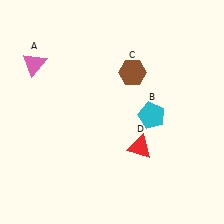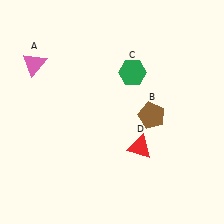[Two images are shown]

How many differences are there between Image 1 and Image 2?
There are 2 differences between the two images.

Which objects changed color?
B changed from cyan to brown. C changed from brown to green.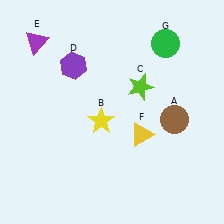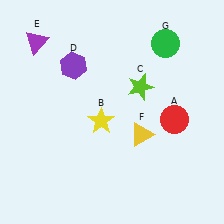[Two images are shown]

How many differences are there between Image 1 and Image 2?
There is 1 difference between the two images.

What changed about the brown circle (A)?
In Image 1, A is brown. In Image 2, it changed to red.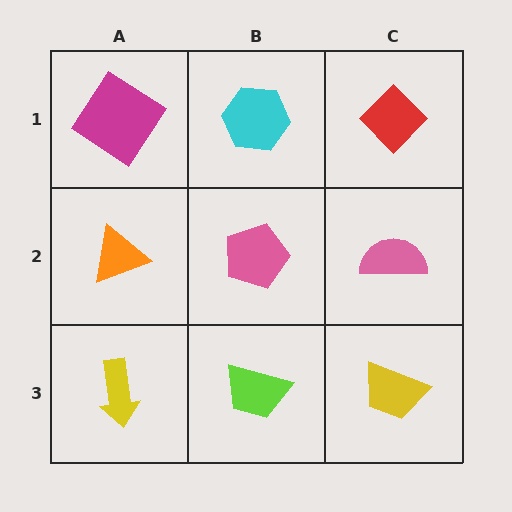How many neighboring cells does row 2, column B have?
4.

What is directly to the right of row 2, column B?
A pink semicircle.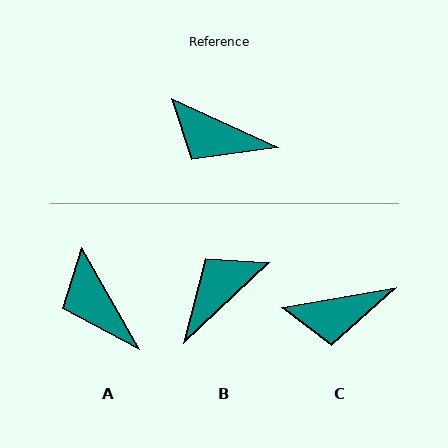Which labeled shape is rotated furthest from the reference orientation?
B, about 112 degrees away.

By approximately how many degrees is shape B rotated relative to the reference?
Approximately 112 degrees clockwise.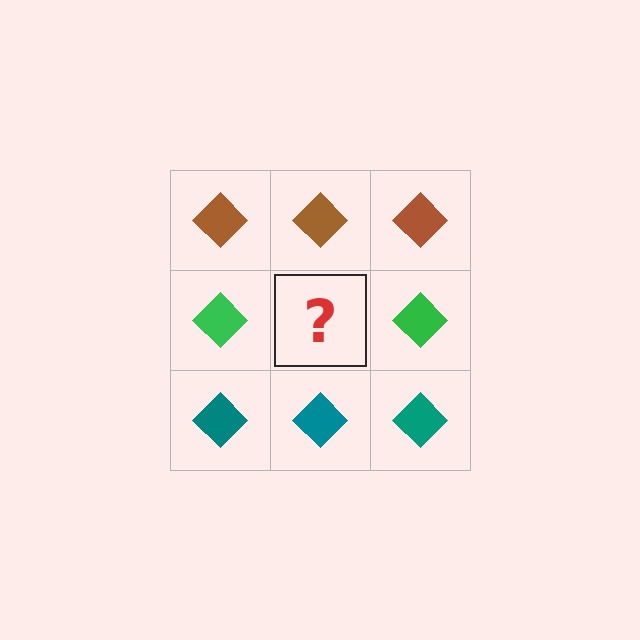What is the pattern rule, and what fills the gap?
The rule is that each row has a consistent color. The gap should be filled with a green diamond.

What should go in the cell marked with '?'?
The missing cell should contain a green diamond.